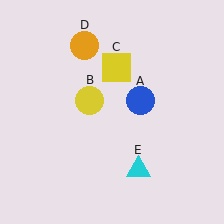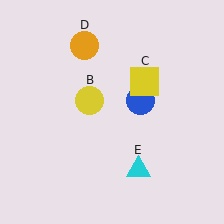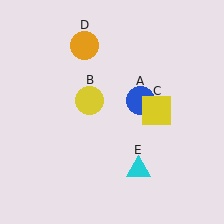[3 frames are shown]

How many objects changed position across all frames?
1 object changed position: yellow square (object C).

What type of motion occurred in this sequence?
The yellow square (object C) rotated clockwise around the center of the scene.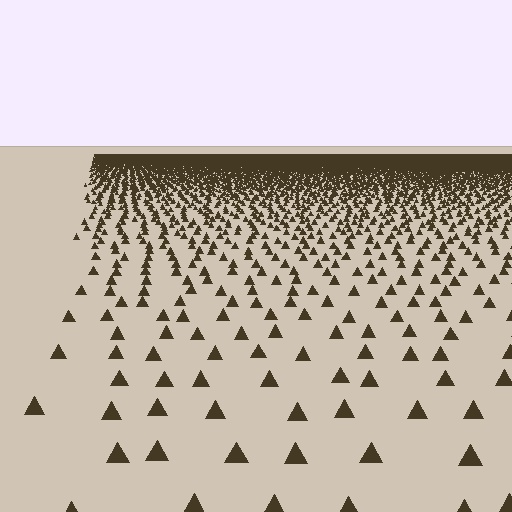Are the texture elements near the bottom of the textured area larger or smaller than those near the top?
Larger. Near the bottom, elements are closer to the viewer and appear at a bigger on-screen size.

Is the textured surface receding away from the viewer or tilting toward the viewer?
The surface is receding away from the viewer. Texture elements get smaller and denser toward the top.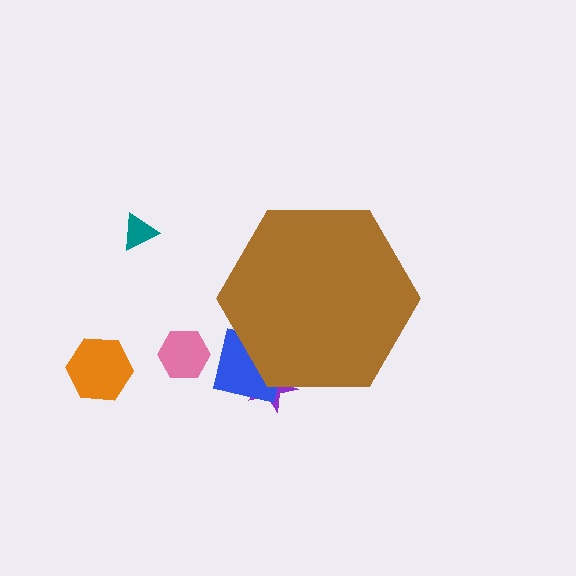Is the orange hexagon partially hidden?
No, the orange hexagon is fully visible.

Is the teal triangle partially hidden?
No, the teal triangle is fully visible.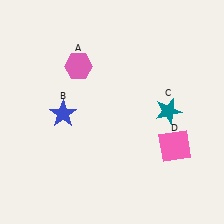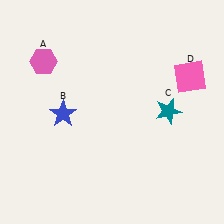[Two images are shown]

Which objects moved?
The objects that moved are: the pink hexagon (A), the pink square (D).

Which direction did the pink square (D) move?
The pink square (D) moved up.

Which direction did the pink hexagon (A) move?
The pink hexagon (A) moved left.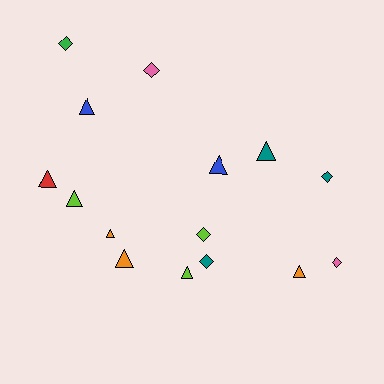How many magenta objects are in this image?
There are no magenta objects.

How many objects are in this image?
There are 15 objects.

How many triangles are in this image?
There are 9 triangles.